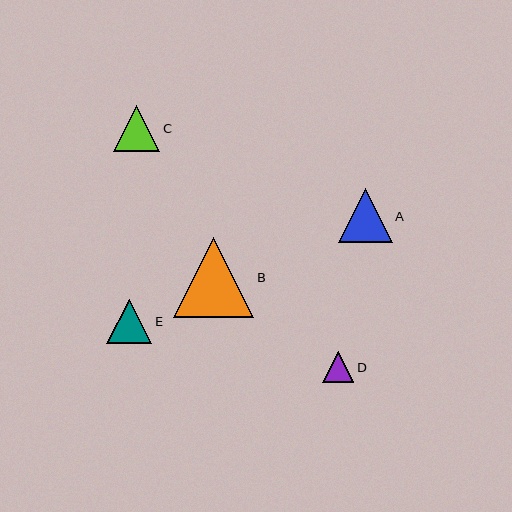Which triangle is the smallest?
Triangle D is the smallest with a size of approximately 31 pixels.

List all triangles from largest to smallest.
From largest to smallest: B, A, C, E, D.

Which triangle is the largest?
Triangle B is the largest with a size of approximately 80 pixels.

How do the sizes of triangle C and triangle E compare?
Triangle C and triangle E are approximately the same size.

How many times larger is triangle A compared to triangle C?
Triangle A is approximately 1.2 times the size of triangle C.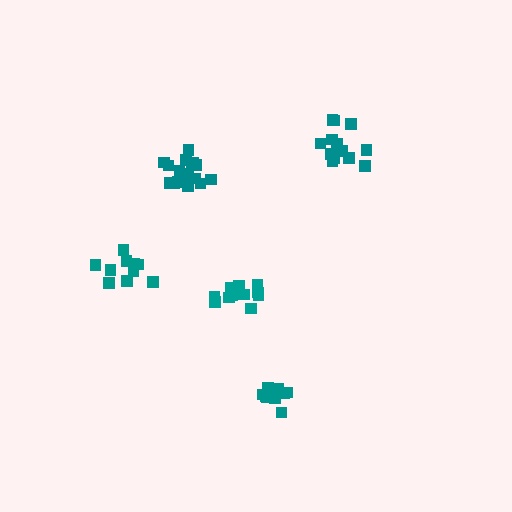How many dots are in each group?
Group 1: 10 dots, Group 2: 10 dots, Group 3: 13 dots, Group 4: 12 dots, Group 5: 16 dots (61 total).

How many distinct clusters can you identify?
There are 5 distinct clusters.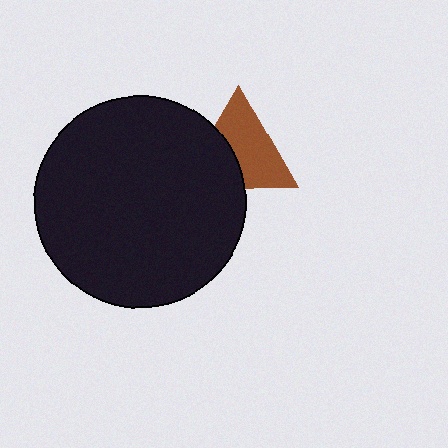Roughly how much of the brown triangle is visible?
About half of it is visible (roughly 62%).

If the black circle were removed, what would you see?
You would see the complete brown triangle.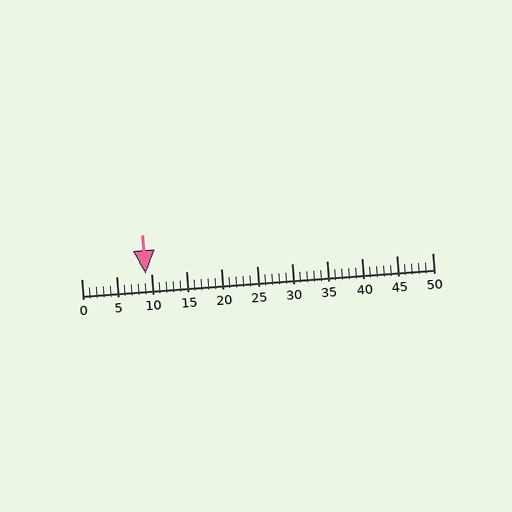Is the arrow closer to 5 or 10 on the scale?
The arrow is closer to 10.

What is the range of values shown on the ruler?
The ruler shows values from 0 to 50.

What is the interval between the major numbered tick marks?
The major tick marks are spaced 5 units apart.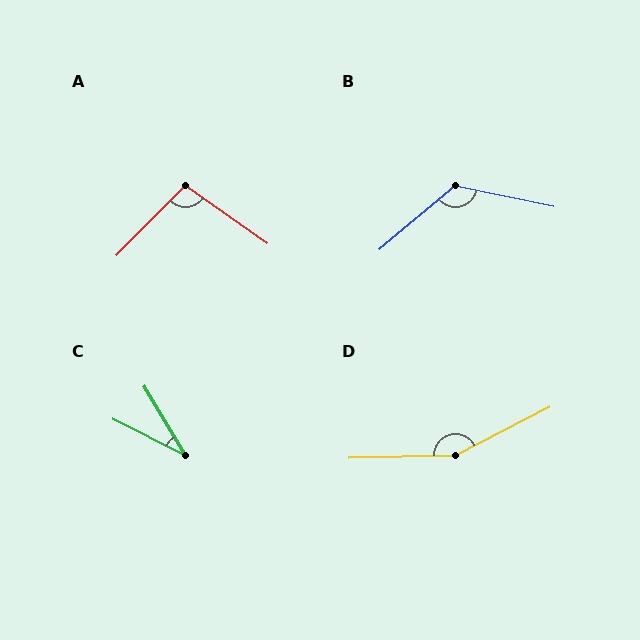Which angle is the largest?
D, at approximately 154 degrees.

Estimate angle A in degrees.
Approximately 99 degrees.